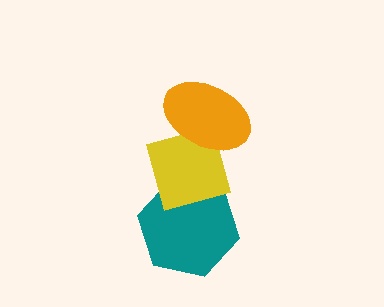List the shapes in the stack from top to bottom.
From top to bottom: the orange ellipse, the yellow diamond, the teal hexagon.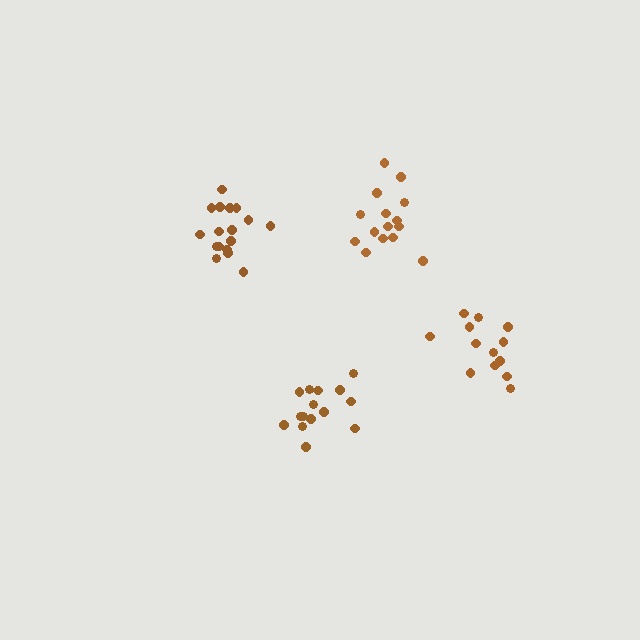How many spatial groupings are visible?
There are 4 spatial groupings.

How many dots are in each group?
Group 1: 15 dots, Group 2: 15 dots, Group 3: 17 dots, Group 4: 13 dots (60 total).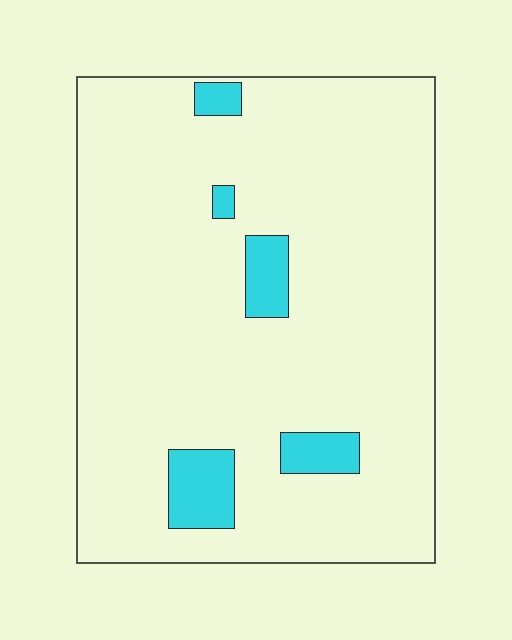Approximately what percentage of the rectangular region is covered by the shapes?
Approximately 10%.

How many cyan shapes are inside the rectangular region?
5.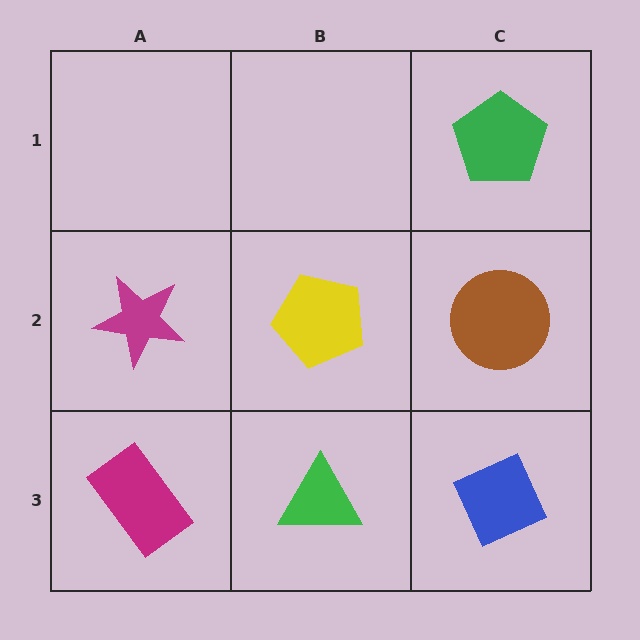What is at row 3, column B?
A green triangle.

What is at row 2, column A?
A magenta star.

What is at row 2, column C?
A brown circle.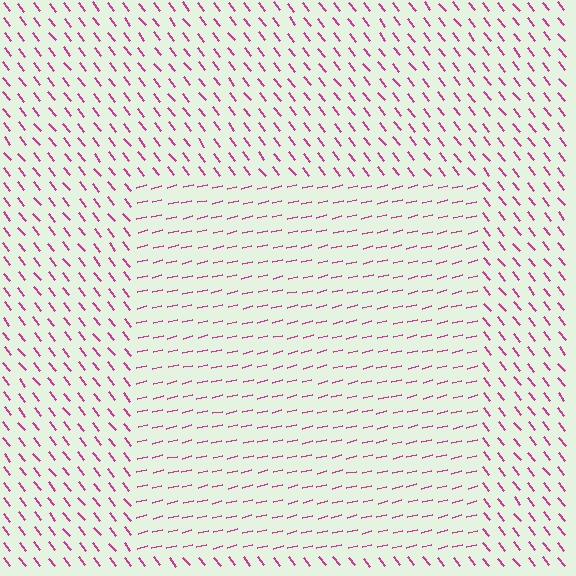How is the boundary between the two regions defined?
The boundary is defined purely by a change in line orientation (approximately 65 degrees difference). All lines are the same color and thickness.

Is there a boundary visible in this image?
Yes, there is a texture boundary formed by a change in line orientation.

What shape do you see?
I see a rectangle.